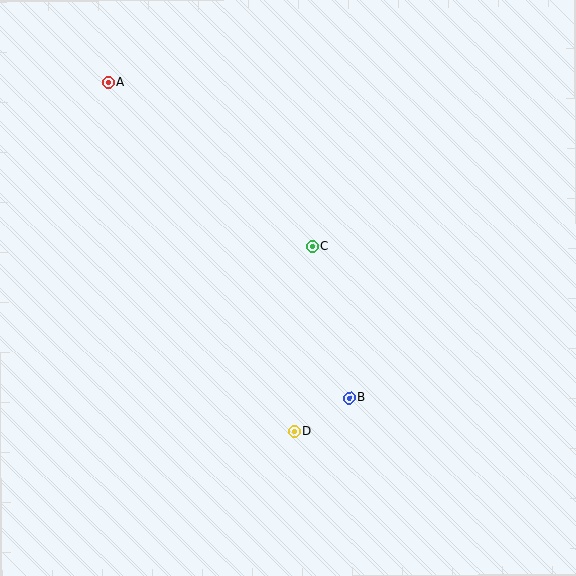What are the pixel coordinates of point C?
Point C is at (312, 246).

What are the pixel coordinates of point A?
Point A is at (108, 83).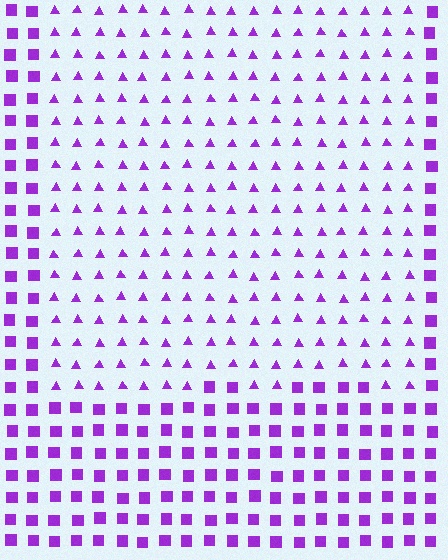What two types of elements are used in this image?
The image uses triangles inside the rectangle region and squares outside it.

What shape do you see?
I see a rectangle.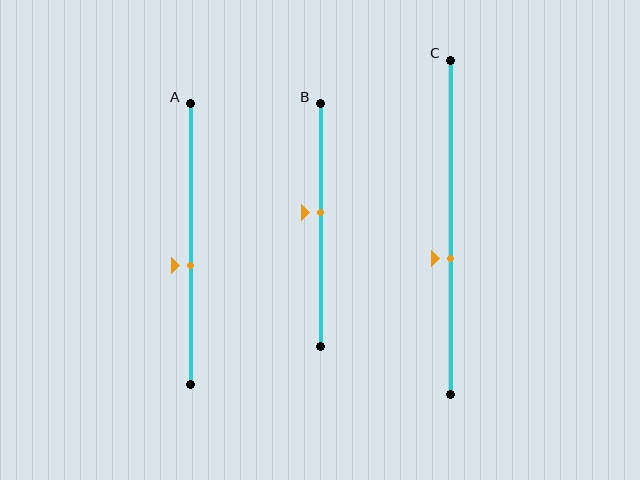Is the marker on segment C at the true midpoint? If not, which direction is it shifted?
No, the marker on segment C is shifted downward by about 9% of the segment length.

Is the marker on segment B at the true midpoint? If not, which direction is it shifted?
No, the marker on segment B is shifted upward by about 5% of the segment length.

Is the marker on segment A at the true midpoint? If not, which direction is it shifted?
No, the marker on segment A is shifted downward by about 8% of the segment length.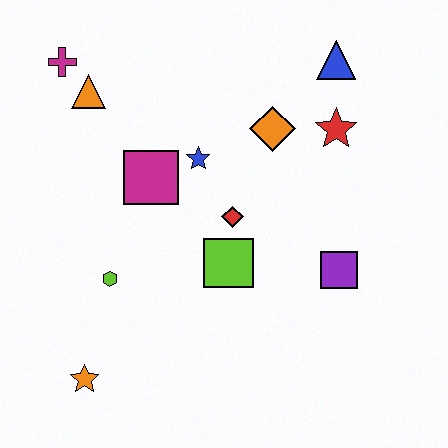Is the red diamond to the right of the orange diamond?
No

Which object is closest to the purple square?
The lime square is closest to the purple square.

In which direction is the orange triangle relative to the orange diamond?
The orange triangle is to the left of the orange diamond.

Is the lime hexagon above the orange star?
Yes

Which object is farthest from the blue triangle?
The orange star is farthest from the blue triangle.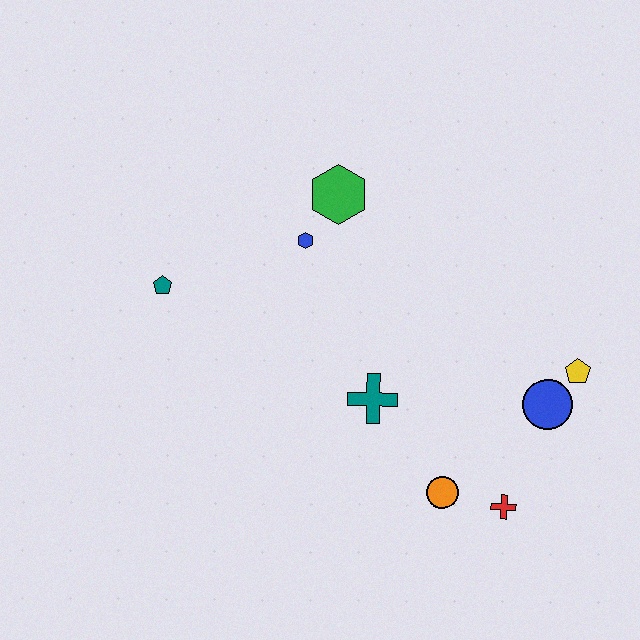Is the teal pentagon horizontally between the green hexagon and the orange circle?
No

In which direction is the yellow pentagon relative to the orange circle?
The yellow pentagon is to the right of the orange circle.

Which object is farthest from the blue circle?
The teal pentagon is farthest from the blue circle.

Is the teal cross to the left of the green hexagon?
No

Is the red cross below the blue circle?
Yes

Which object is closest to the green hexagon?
The blue hexagon is closest to the green hexagon.